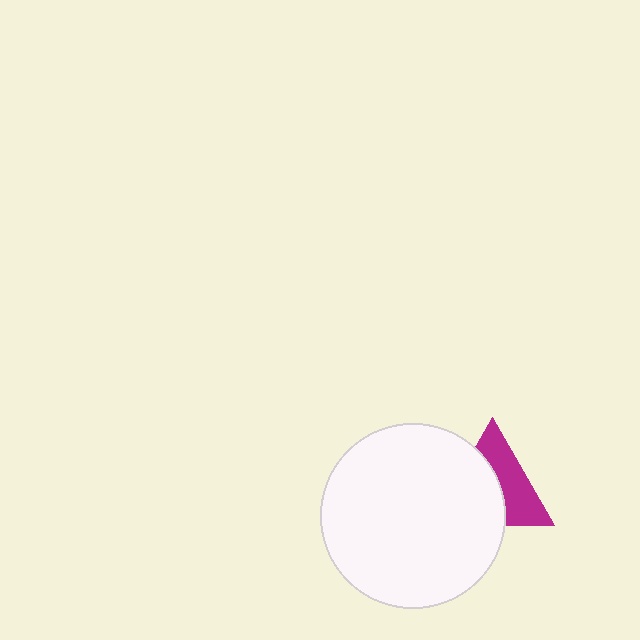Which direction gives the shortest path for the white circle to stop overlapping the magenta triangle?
Moving left gives the shortest separation.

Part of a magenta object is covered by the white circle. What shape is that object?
It is a triangle.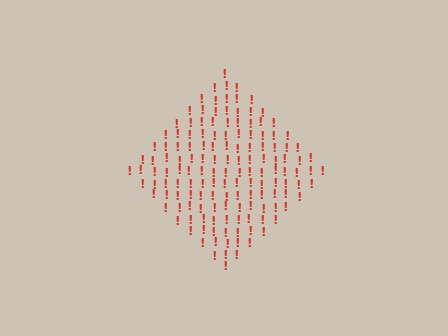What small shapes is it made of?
It is made of small exclamation marks.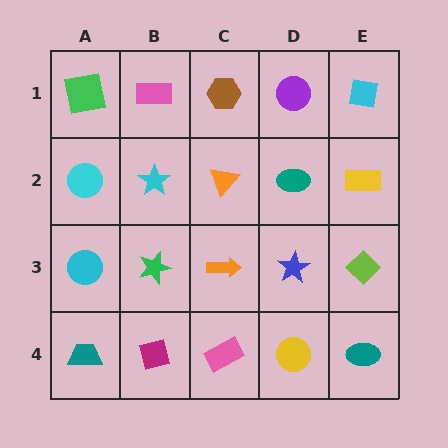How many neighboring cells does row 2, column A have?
3.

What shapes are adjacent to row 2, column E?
A cyan square (row 1, column E), a lime diamond (row 3, column E), a teal ellipse (row 2, column D).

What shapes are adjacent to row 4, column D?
A blue star (row 3, column D), a pink rectangle (row 4, column C), a teal ellipse (row 4, column E).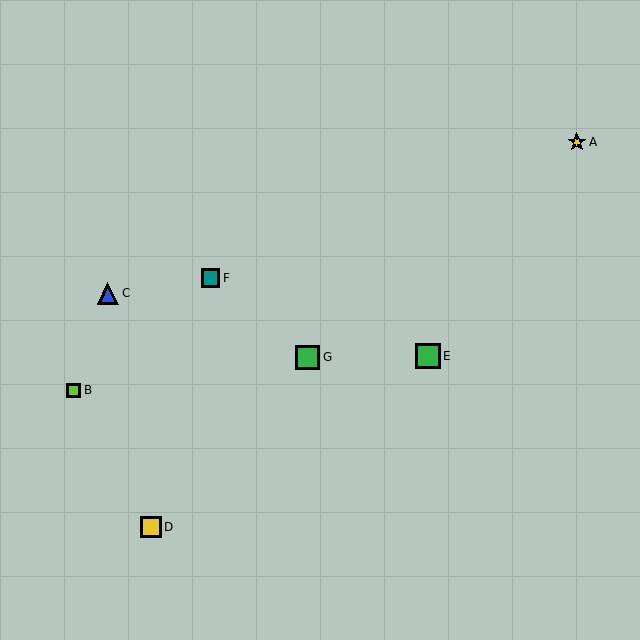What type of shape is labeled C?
Shape C is a blue triangle.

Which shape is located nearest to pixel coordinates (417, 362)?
The green square (labeled E) at (428, 356) is nearest to that location.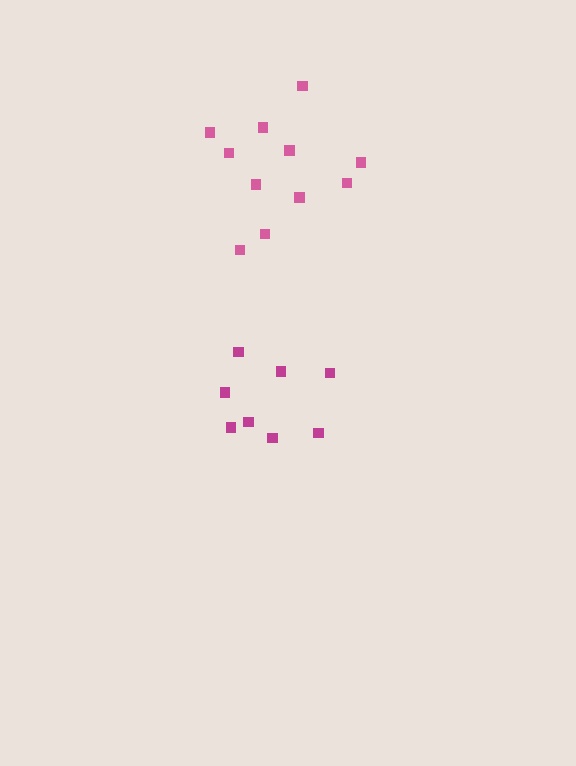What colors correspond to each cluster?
The clusters are colored: magenta, pink.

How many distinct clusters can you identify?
There are 2 distinct clusters.